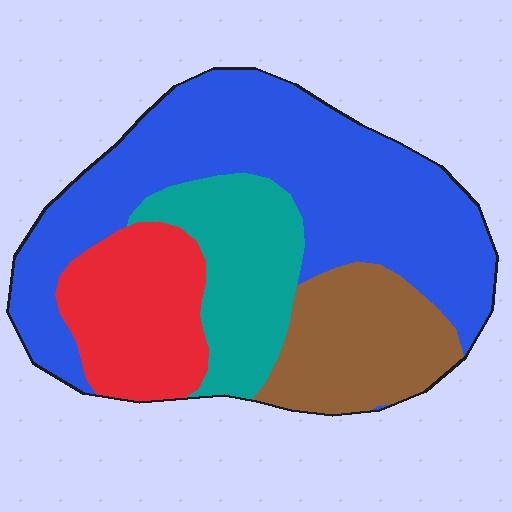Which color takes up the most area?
Blue, at roughly 45%.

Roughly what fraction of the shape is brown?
Brown takes up less than a quarter of the shape.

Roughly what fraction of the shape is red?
Red takes up about one sixth (1/6) of the shape.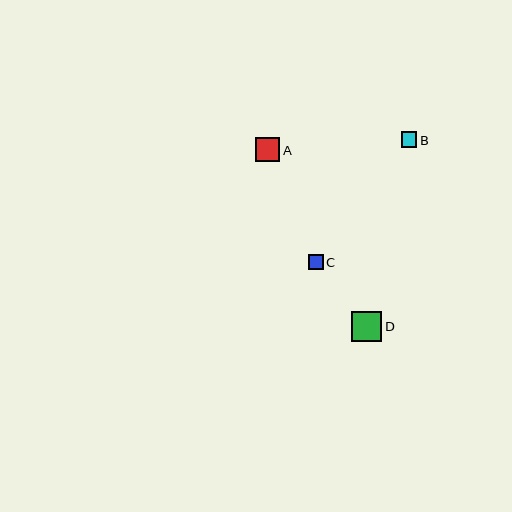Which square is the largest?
Square D is the largest with a size of approximately 30 pixels.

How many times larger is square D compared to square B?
Square D is approximately 2.0 times the size of square B.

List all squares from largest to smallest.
From largest to smallest: D, A, B, C.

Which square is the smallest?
Square C is the smallest with a size of approximately 15 pixels.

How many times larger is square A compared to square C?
Square A is approximately 1.6 times the size of square C.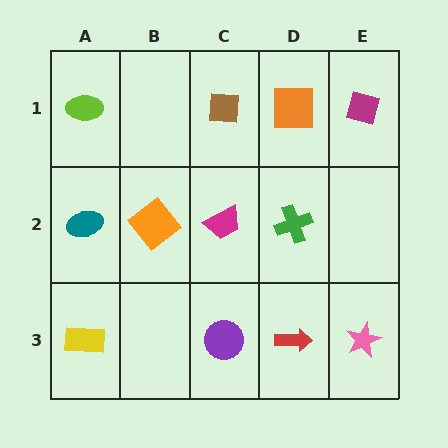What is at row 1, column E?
A magenta diamond.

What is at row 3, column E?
A pink star.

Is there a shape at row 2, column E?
No, that cell is empty.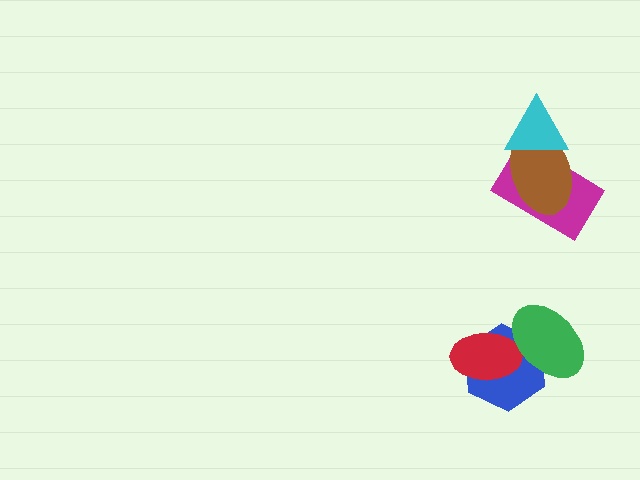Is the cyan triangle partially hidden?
No, no other shape covers it.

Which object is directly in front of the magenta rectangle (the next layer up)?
The brown ellipse is directly in front of the magenta rectangle.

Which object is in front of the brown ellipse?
The cyan triangle is in front of the brown ellipse.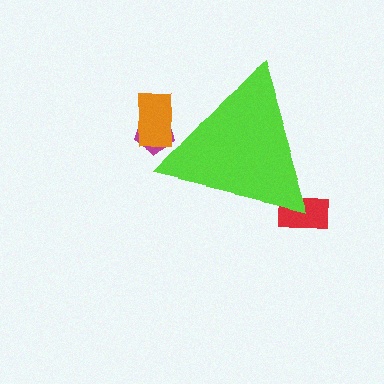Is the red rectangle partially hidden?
Yes, the red rectangle is partially hidden behind the lime triangle.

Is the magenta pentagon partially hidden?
Yes, the magenta pentagon is partially hidden behind the lime triangle.